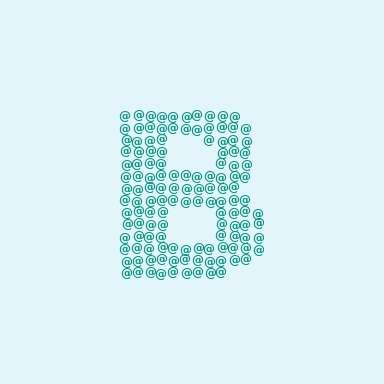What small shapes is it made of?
It is made of small at signs.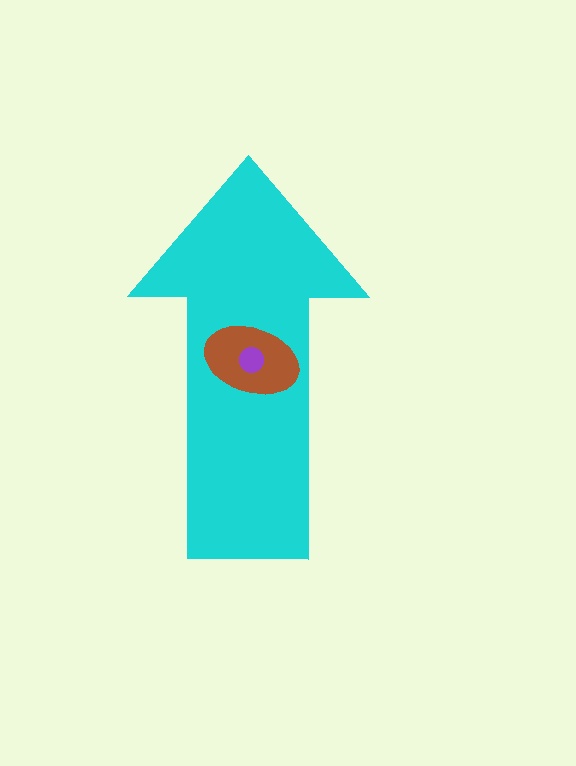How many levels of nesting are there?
3.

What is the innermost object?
The purple circle.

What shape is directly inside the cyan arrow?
The brown ellipse.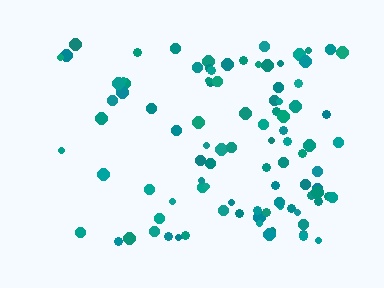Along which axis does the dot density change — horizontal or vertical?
Horizontal.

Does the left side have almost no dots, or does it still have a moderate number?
Still a moderate number, just noticeably fewer than the right.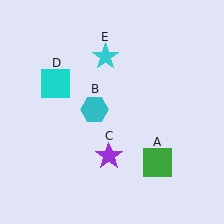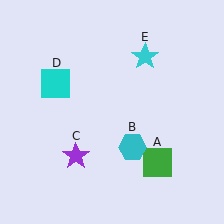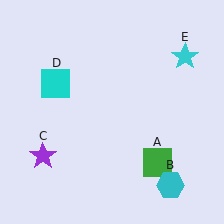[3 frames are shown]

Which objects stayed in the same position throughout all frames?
Green square (object A) and cyan square (object D) remained stationary.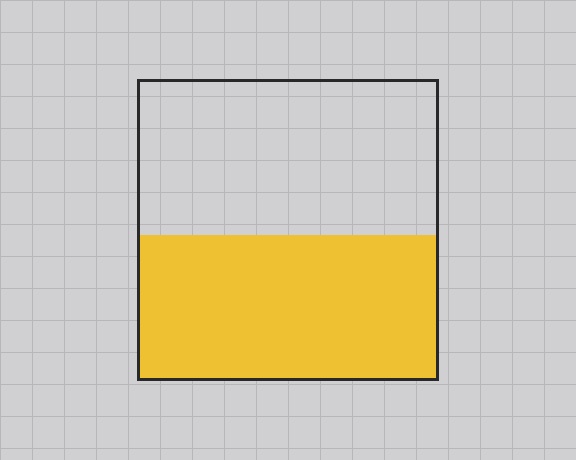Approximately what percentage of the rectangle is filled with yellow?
Approximately 50%.